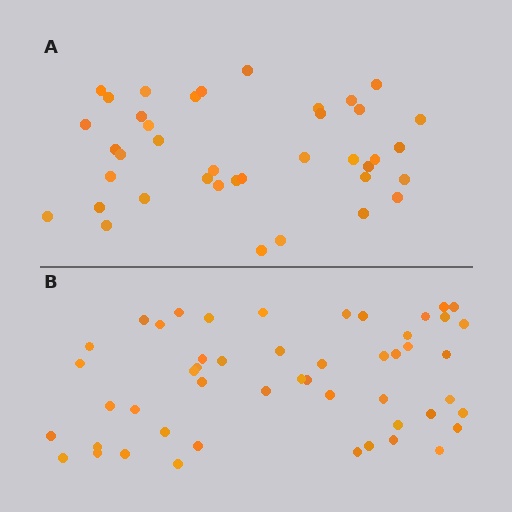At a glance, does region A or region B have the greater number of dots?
Region B (the bottom region) has more dots.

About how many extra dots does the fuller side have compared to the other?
Region B has roughly 12 or so more dots than region A.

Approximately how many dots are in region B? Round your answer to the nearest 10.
About 50 dots.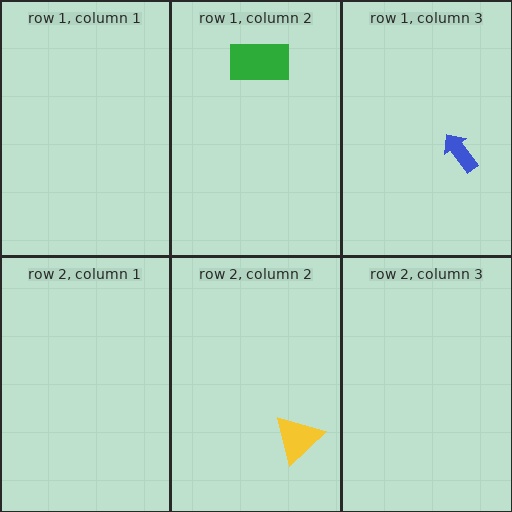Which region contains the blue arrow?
The row 1, column 3 region.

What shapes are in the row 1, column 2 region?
The green rectangle.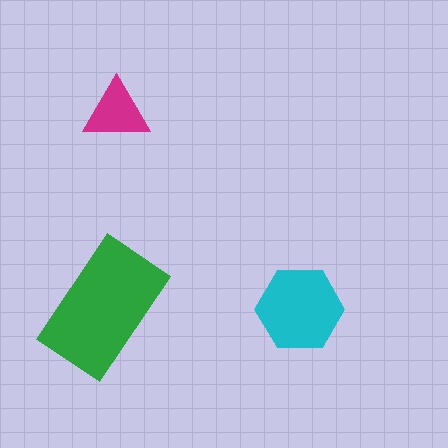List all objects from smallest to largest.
The magenta triangle, the cyan hexagon, the green rectangle.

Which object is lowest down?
The cyan hexagon is bottommost.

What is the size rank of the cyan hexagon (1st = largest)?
2nd.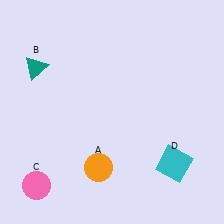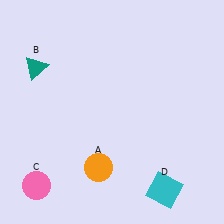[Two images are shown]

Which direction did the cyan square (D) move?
The cyan square (D) moved down.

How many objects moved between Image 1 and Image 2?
1 object moved between the two images.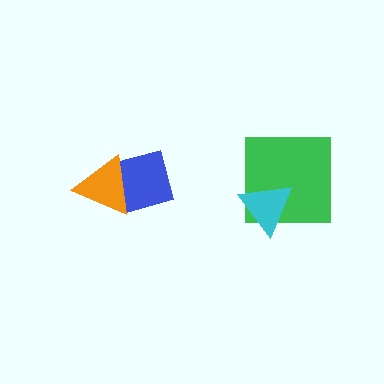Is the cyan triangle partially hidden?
No, no other shape covers it.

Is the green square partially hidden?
Yes, it is partially covered by another shape.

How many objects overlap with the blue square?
1 object overlaps with the blue square.